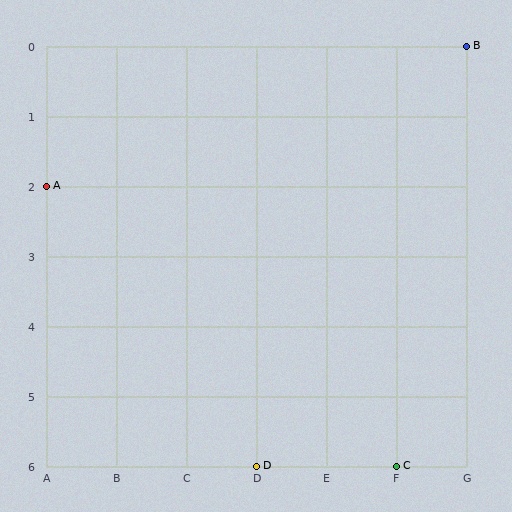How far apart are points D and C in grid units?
Points D and C are 2 columns apart.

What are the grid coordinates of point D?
Point D is at grid coordinates (D, 6).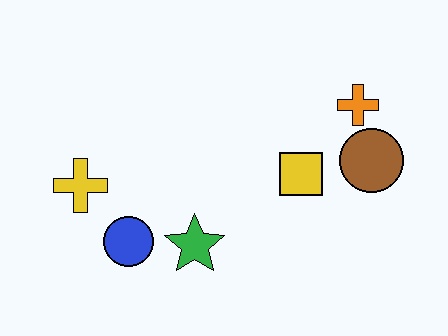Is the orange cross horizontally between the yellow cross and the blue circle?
No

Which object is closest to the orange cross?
The brown circle is closest to the orange cross.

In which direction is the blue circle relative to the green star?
The blue circle is to the left of the green star.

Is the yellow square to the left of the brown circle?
Yes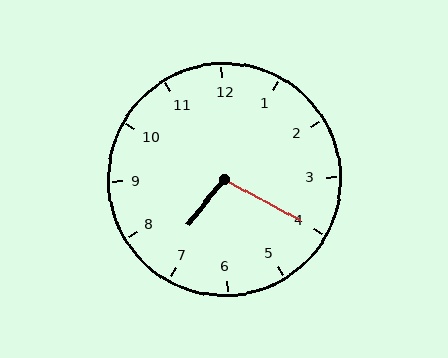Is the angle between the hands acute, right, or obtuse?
It is obtuse.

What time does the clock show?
7:20.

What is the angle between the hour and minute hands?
Approximately 100 degrees.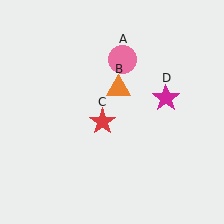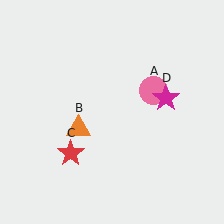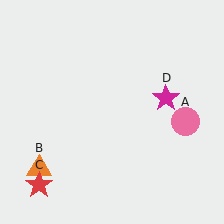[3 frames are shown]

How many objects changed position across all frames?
3 objects changed position: pink circle (object A), orange triangle (object B), red star (object C).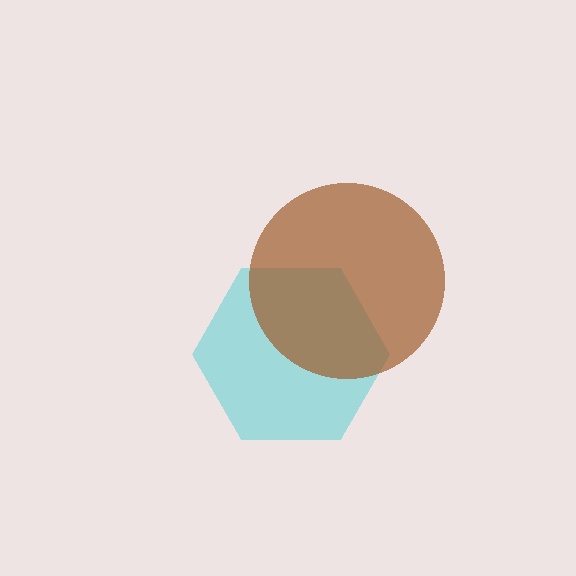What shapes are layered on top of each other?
The layered shapes are: a cyan hexagon, a brown circle.